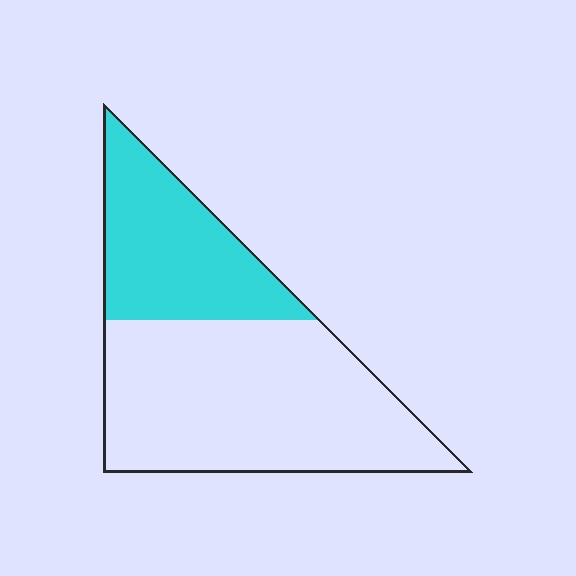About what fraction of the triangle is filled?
About one third (1/3).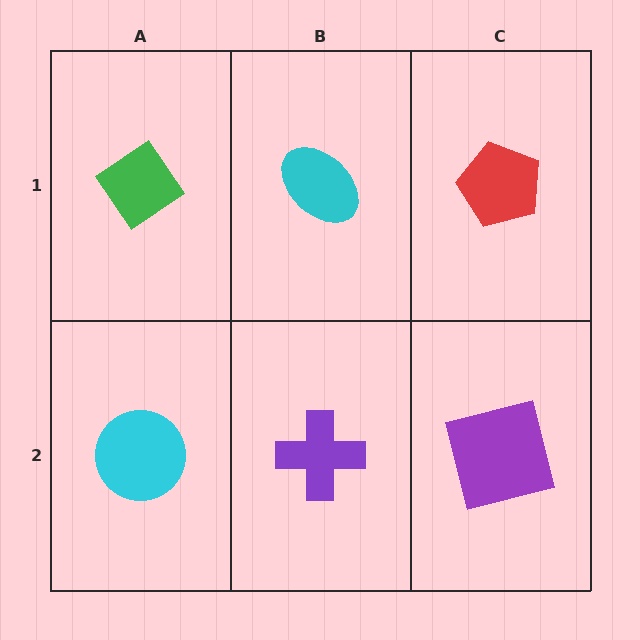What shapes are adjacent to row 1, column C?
A purple square (row 2, column C), a cyan ellipse (row 1, column B).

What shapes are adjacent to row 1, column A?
A cyan circle (row 2, column A), a cyan ellipse (row 1, column B).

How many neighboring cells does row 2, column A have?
2.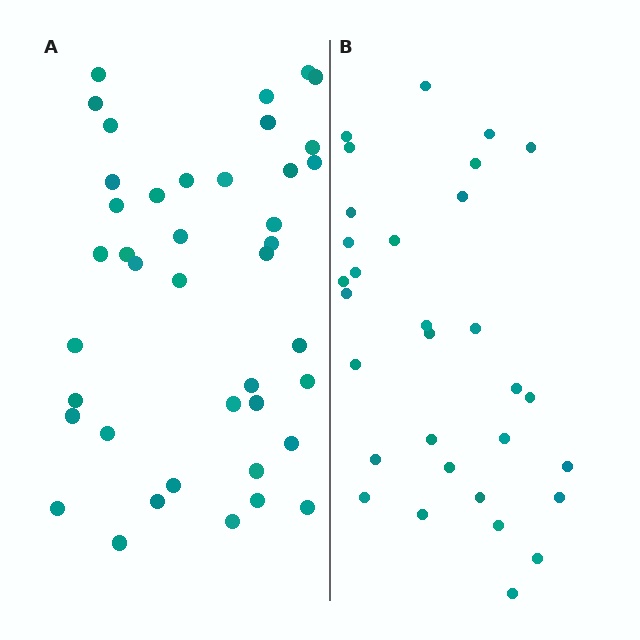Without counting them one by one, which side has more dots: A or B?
Region A (the left region) has more dots.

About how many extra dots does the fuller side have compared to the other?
Region A has roughly 10 or so more dots than region B.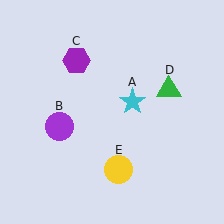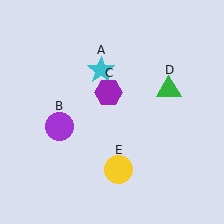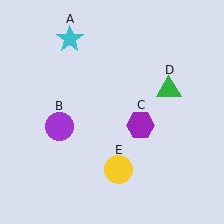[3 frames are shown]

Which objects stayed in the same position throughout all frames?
Purple circle (object B) and green triangle (object D) and yellow circle (object E) remained stationary.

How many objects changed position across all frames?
2 objects changed position: cyan star (object A), purple hexagon (object C).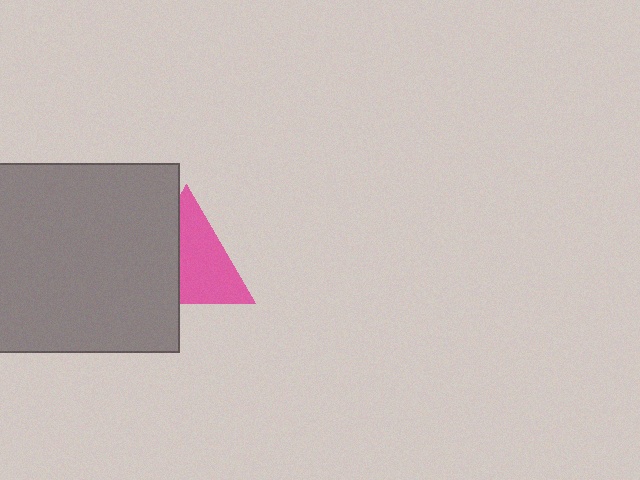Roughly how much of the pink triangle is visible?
About half of it is visible (roughly 60%).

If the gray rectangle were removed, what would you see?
You would see the complete pink triangle.